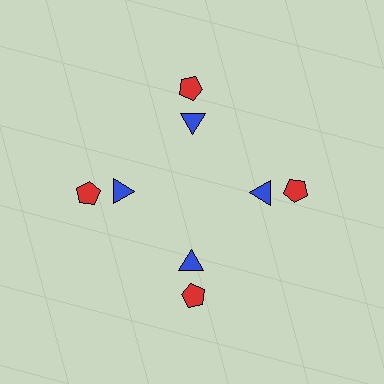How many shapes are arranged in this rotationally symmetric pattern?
There are 8 shapes, arranged in 4 groups of 2.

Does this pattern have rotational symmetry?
Yes, this pattern has 4-fold rotational symmetry. It looks the same after rotating 90 degrees around the center.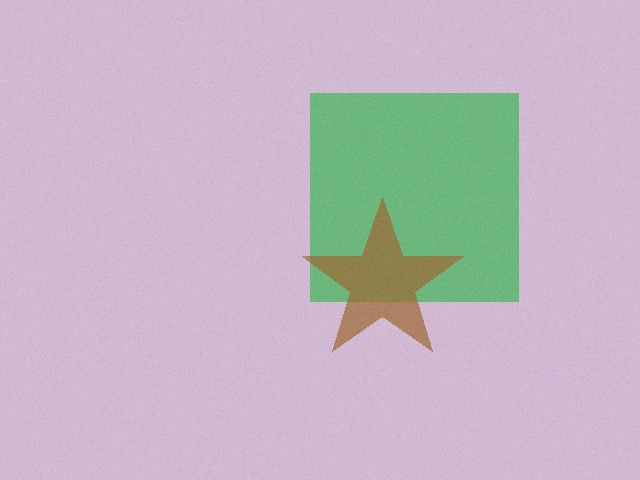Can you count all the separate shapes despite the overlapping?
Yes, there are 2 separate shapes.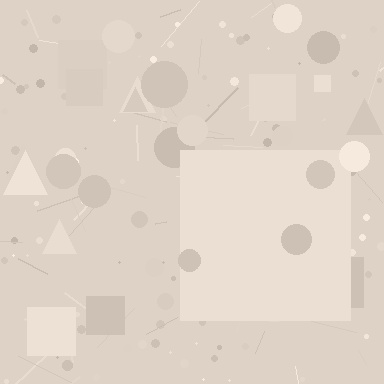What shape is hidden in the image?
A square is hidden in the image.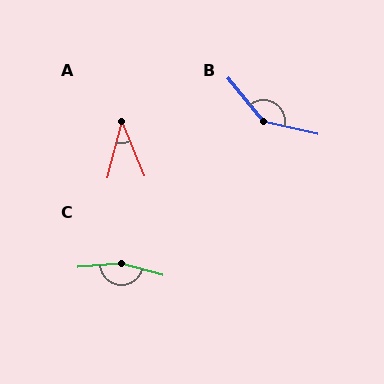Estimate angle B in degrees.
Approximately 142 degrees.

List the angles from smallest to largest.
A (37°), B (142°), C (159°).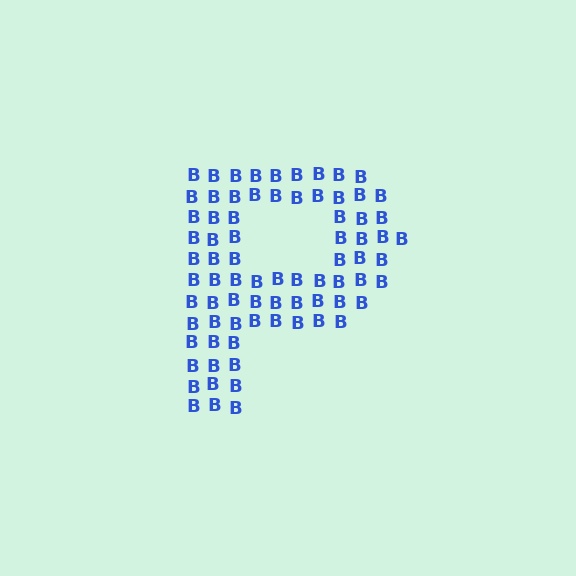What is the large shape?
The large shape is the letter P.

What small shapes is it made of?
It is made of small letter B's.